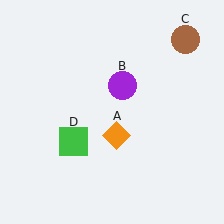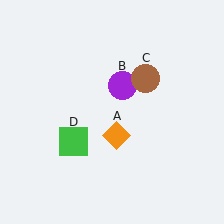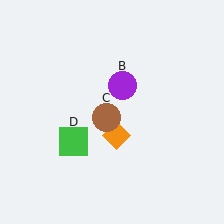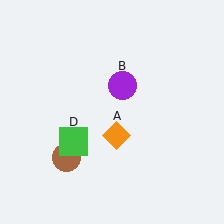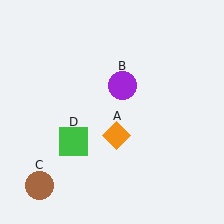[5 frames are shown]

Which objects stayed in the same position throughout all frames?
Orange diamond (object A) and purple circle (object B) and green square (object D) remained stationary.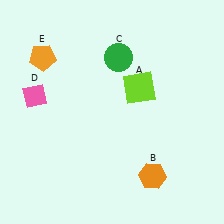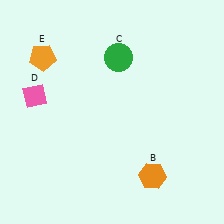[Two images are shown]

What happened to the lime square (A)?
The lime square (A) was removed in Image 2. It was in the top-right area of Image 1.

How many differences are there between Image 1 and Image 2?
There is 1 difference between the two images.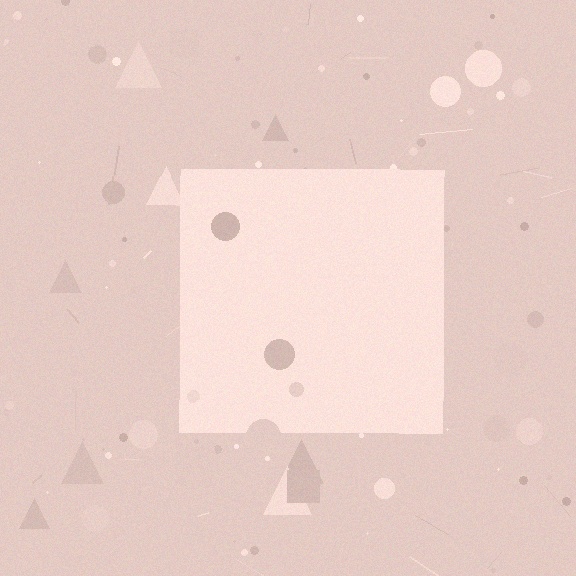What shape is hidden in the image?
A square is hidden in the image.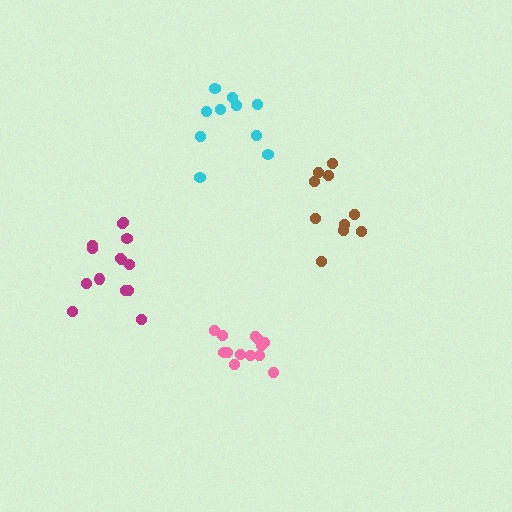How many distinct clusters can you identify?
There are 4 distinct clusters.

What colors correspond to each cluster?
The clusters are colored: cyan, magenta, brown, pink.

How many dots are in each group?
Group 1: 10 dots, Group 2: 14 dots, Group 3: 10 dots, Group 4: 13 dots (47 total).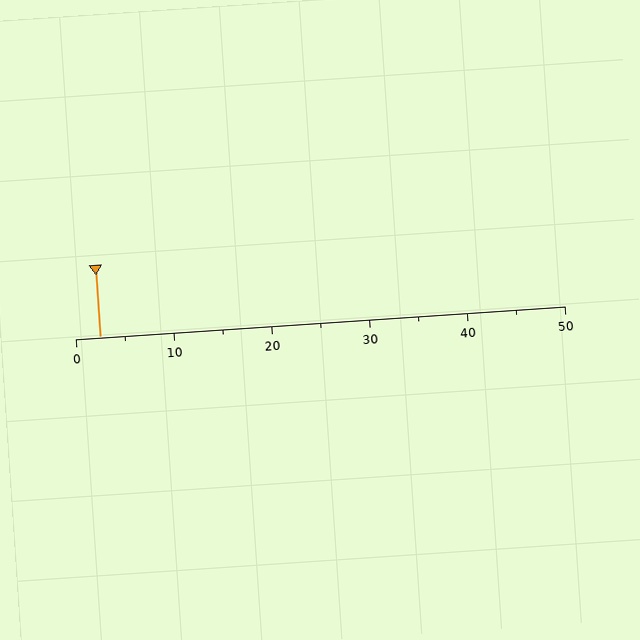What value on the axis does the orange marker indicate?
The marker indicates approximately 2.5.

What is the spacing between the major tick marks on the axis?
The major ticks are spaced 10 apart.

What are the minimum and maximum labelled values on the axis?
The axis runs from 0 to 50.